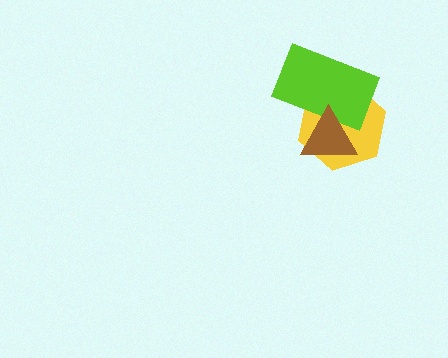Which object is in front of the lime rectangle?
The brown triangle is in front of the lime rectangle.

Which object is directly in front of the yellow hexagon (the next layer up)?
The lime rectangle is directly in front of the yellow hexagon.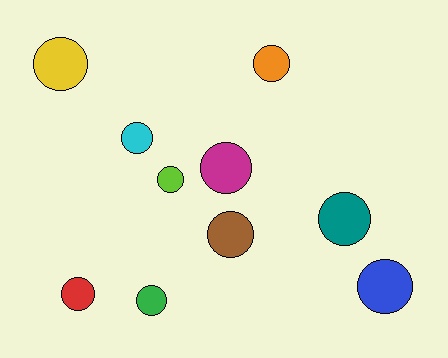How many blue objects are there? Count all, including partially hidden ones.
There is 1 blue object.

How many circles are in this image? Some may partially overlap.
There are 10 circles.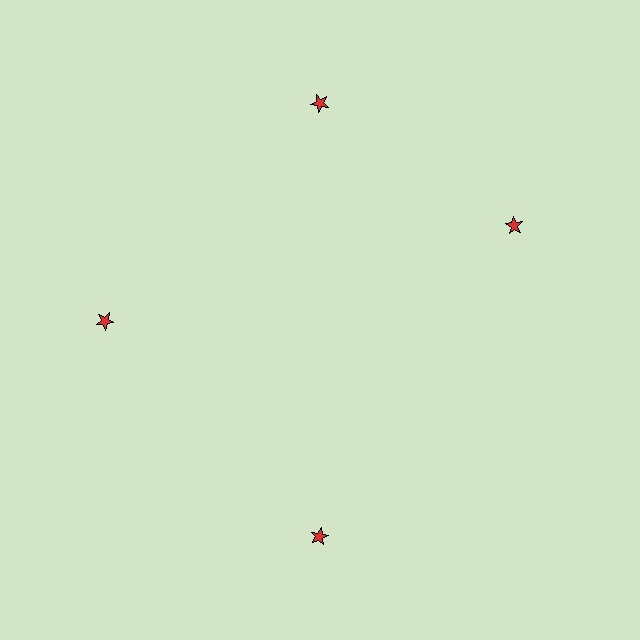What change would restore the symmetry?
The symmetry would be restored by rotating it back into even spacing with its neighbors so that all 4 stars sit at equal angles and equal distance from the center.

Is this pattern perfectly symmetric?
No. The 4 red stars are arranged in a ring, but one element near the 3 o'clock position is rotated out of alignment along the ring, breaking the 4-fold rotational symmetry.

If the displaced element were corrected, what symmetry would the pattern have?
It would have 4-fold rotational symmetry — the pattern would map onto itself every 90 degrees.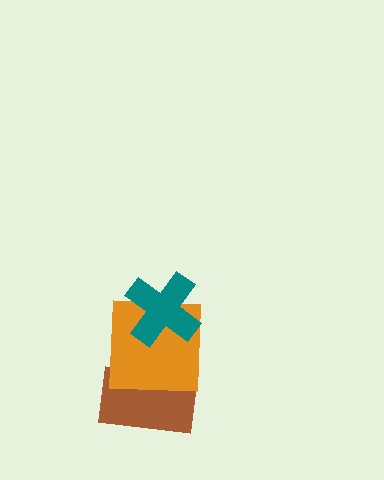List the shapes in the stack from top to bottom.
From top to bottom: the teal cross, the orange square, the brown rectangle.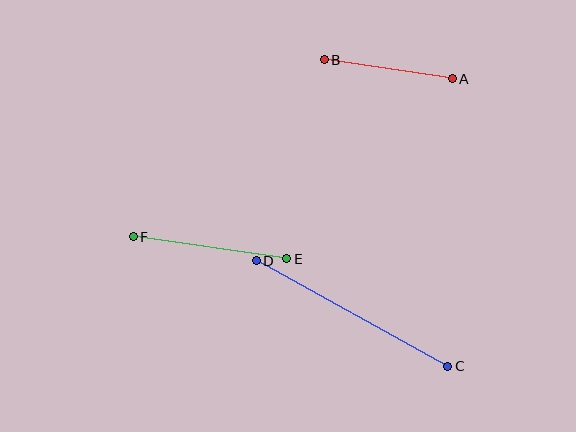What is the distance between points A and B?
The distance is approximately 130 pixels.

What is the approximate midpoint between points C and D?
The midpoint is at approximately (352, 313) pixels.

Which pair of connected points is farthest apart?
Points C and D are farthest apart.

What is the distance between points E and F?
The distance is approximately 155 pixels.